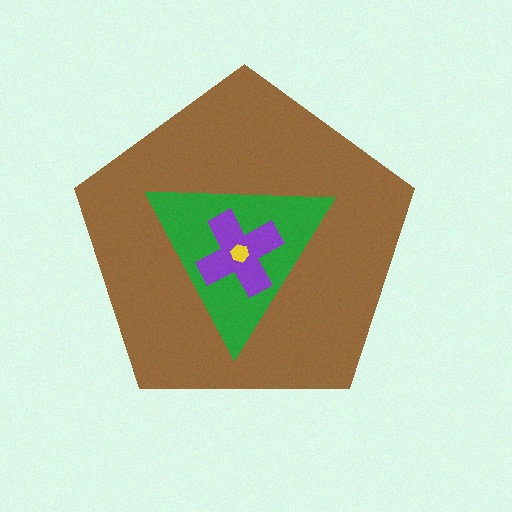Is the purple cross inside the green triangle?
Yes.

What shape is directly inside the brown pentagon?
The green triangle.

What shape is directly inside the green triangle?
The purple cross.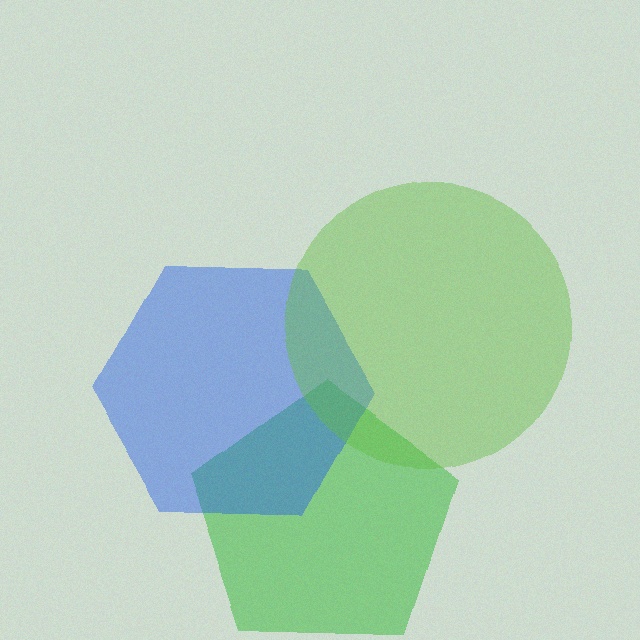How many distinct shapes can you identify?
There are 3 distinct shapes: a green pentagon, a blue hexagon, a lime circle.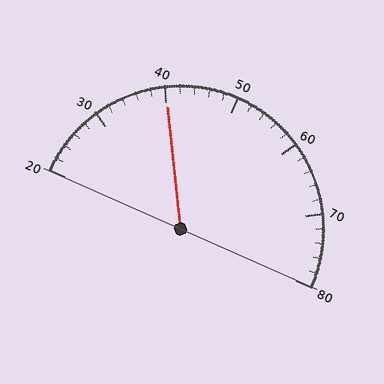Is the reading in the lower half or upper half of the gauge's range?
The reading is in the lower half of the range (20 to 80).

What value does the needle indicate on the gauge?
The needle indicates approximately 40.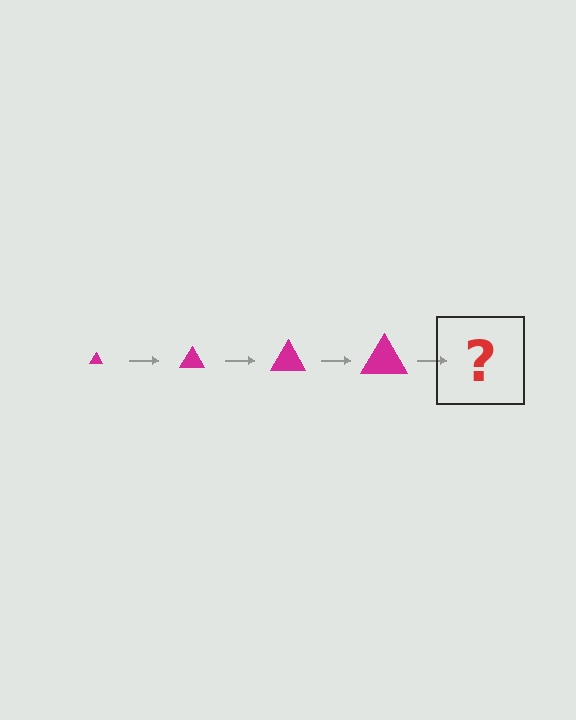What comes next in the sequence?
The next element should be a magenta triangle, larger than the previous one.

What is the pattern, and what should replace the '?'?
The pattern is that the triangle gets progressively larger each step. The '?' should be a magenta triangle, larger than the previous one.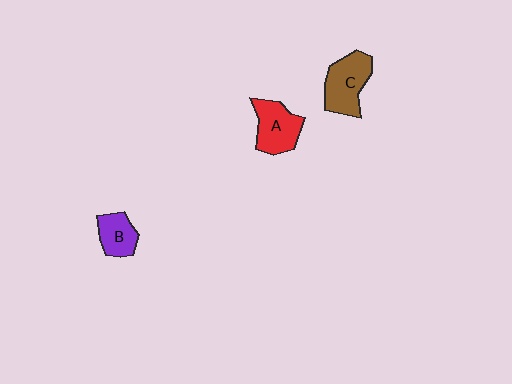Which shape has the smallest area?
Shape B (purple).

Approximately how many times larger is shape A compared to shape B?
Approximately 1.4 times.